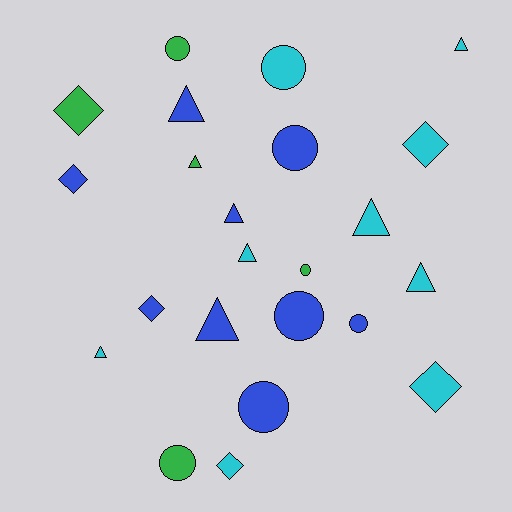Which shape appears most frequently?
Triangle, with 9 objects.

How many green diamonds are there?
There is 1 green diamond.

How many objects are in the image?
There are 23 objects.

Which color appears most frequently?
Blue, with 9 objects.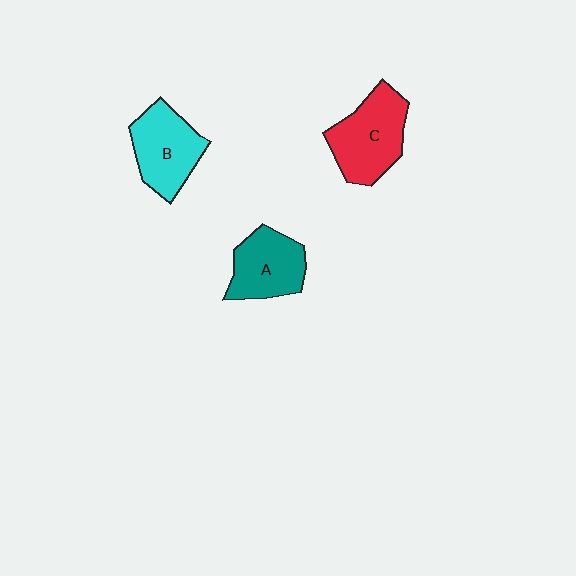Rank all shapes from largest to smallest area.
From largest to smallest: C (red), B (cyan), A (teal).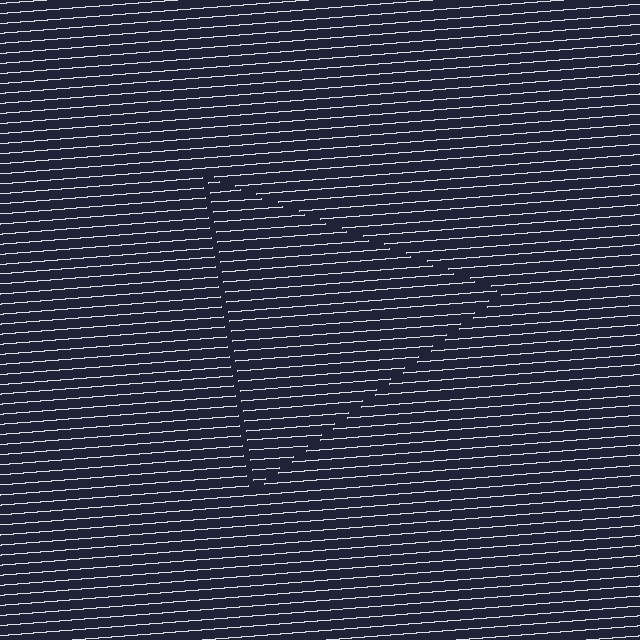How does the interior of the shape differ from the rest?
The interior of the shape contains the same grating, shifted by half a period — the contour is defined by the phase discontinuity where line-ends from the inner and outer gratings abut.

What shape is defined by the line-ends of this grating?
An illusory triangle. The interior of the shape contains the same grating, shifted by half a period — the contour is defined by the phase discontinuity where line-ends from the inner and outer gratings abut.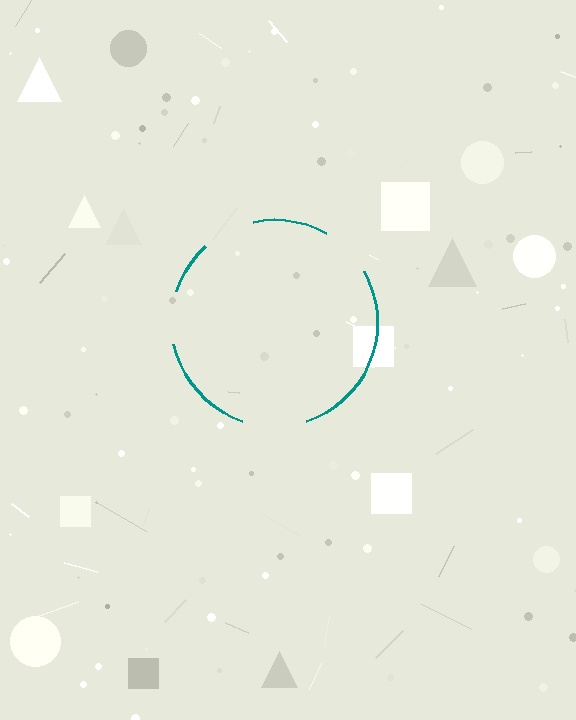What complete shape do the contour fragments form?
The contour fragments form a circle.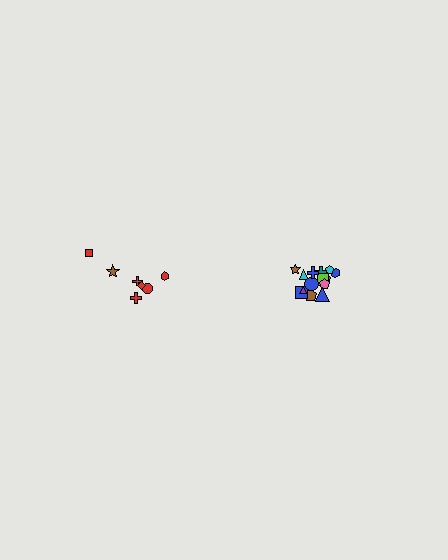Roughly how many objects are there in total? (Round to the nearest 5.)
Roughly 20 objects in total.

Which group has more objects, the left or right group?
The right group.